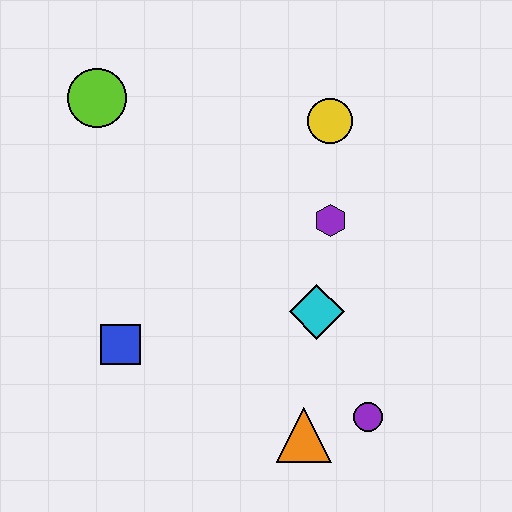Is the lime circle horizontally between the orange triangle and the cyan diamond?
No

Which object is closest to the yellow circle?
The purple hexagon is closest to the yellow circle.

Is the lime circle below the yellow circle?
No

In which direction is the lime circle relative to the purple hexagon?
The lime circle is to the left of the purple hexagon.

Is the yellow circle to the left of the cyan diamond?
No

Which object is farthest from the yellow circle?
The orange triangle is farthest from the yellow circle.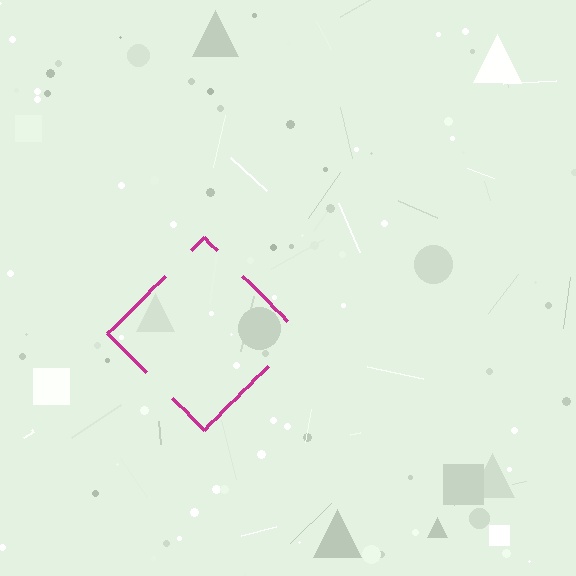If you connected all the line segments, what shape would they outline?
They would outline a diamond.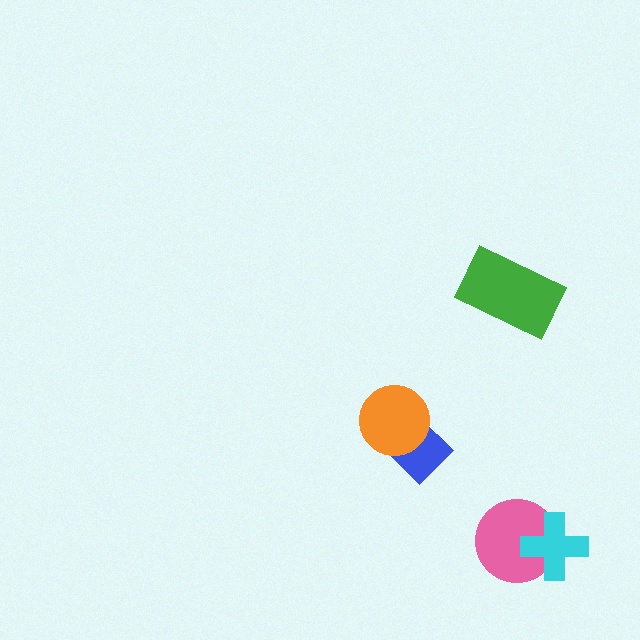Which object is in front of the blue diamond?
The orange circle is in front of the blue diamond.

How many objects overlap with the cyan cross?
1 object overlaps with the cyan cross.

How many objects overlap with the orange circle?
1 object overlaps with the orange circle.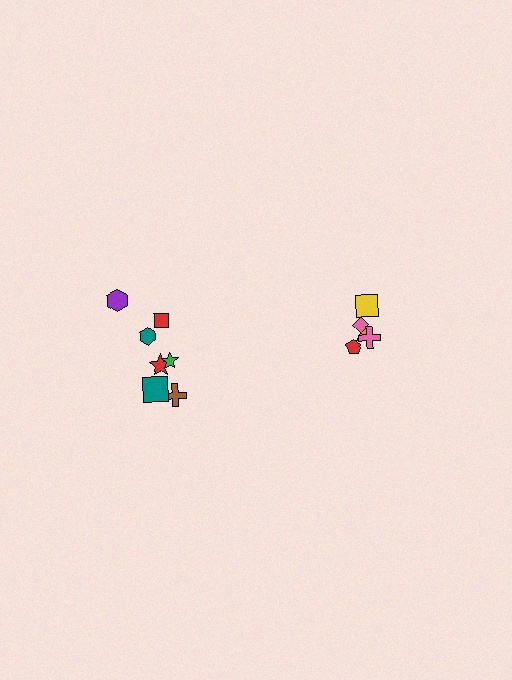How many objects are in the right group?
There are 5 objects.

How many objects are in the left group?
There are 7 objects.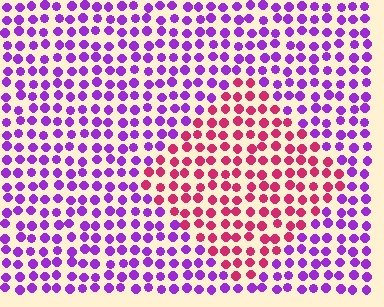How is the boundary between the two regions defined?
The boundary is defined purely by a slight shift in hue (about 55 degrees). Spacing, size, and orientation are identical on both sides.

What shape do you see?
I see a diamond.